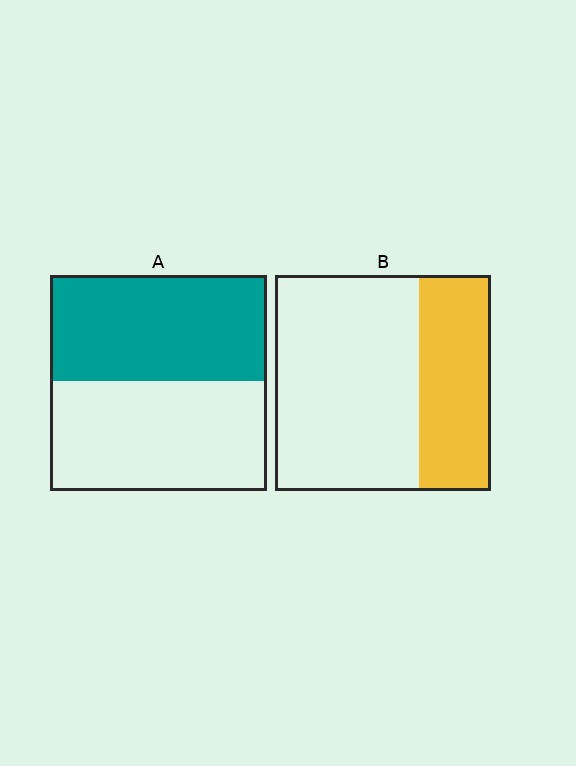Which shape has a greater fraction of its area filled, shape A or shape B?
Shape A.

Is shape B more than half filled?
No.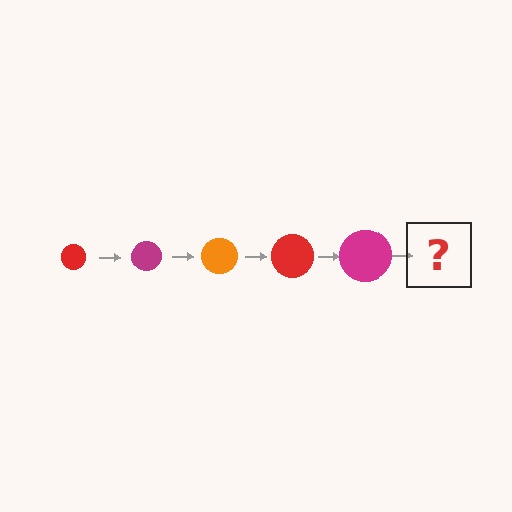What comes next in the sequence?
The next element should be an orange circle, larger than the previous one.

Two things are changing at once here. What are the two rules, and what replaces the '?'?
The two rules are that the circle grows larger each step and the color cycles through red, magenta, and orange. The '?' should be an orange circle, larger than the previous one.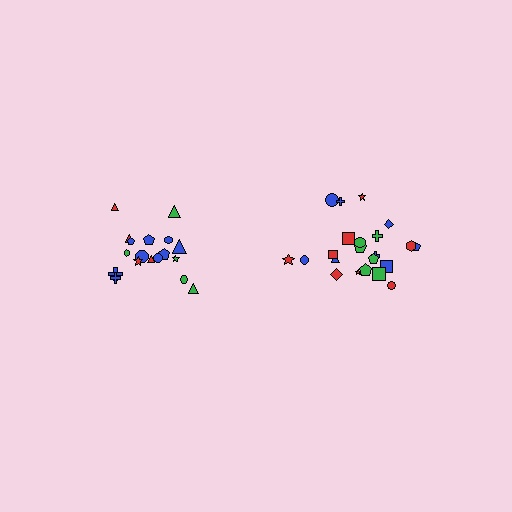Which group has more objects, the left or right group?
The right group.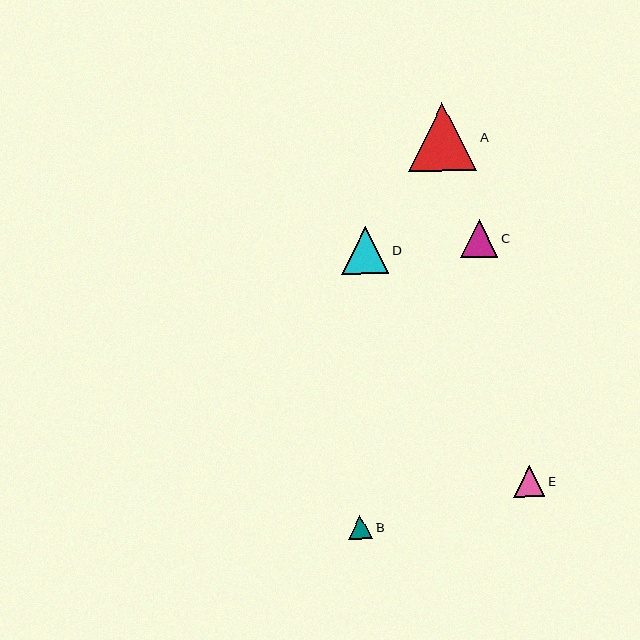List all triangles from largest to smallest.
From largest to smallest: A, D, C, E, B.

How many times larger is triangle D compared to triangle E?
Triangle D is approximately 1.5 times the size of triangle E.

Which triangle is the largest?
Triangle A is the largest with a size of approximately 68 pixels.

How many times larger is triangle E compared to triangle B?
Triangle E is approximately 1.3 times the size of triangle B.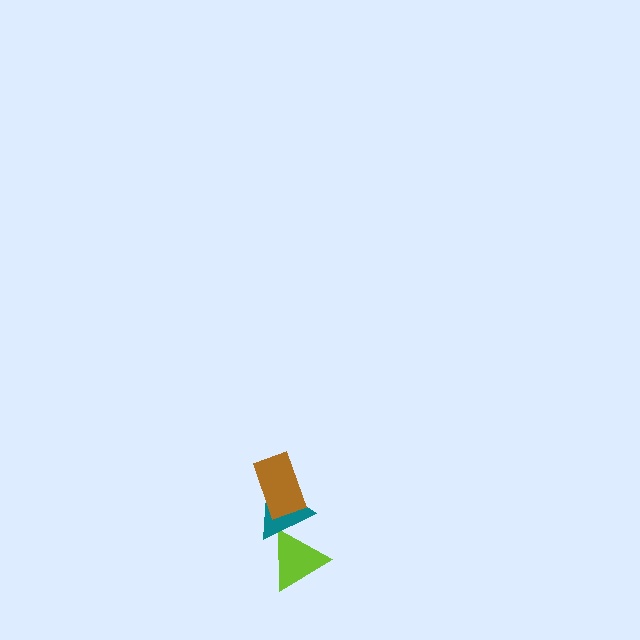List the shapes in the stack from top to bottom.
From top to bottom: the brown rectangle, the teal triangle, the lime triangle.